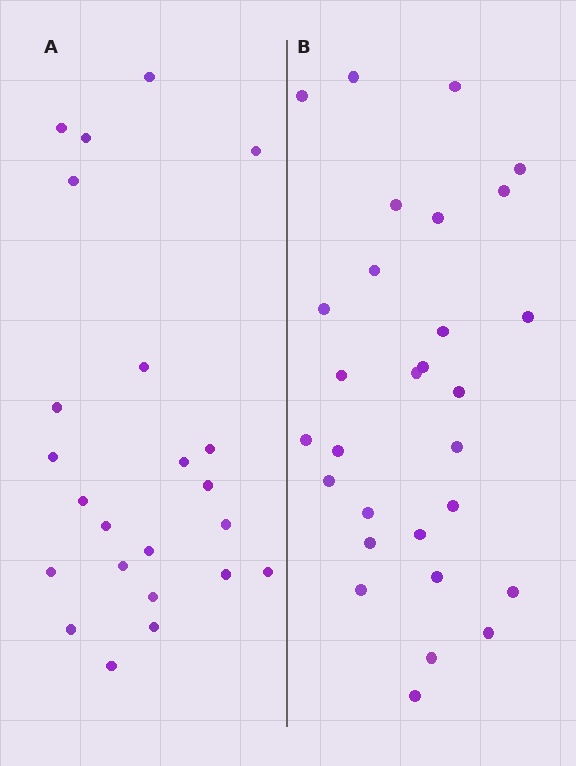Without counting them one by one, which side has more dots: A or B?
Region B (the right region) has more dots.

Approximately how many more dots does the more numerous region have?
Region B has about 6 more dots than region A.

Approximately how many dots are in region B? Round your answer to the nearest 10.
About 30 dots. (The exact count is 29, which rounds to 30.)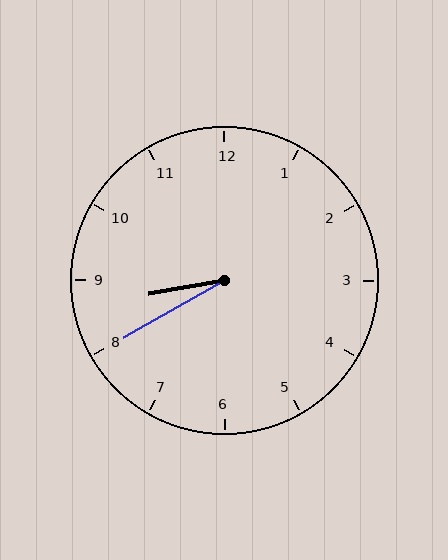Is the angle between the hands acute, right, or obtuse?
It is acute.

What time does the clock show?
8:40.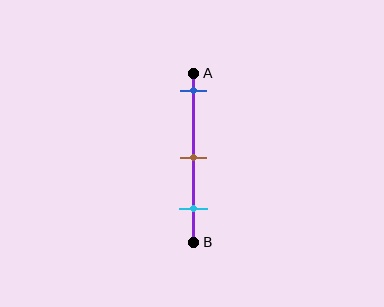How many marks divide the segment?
There are 3 marks dividing the segment.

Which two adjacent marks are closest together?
The brown and cyan marks are the closest adjacent pair.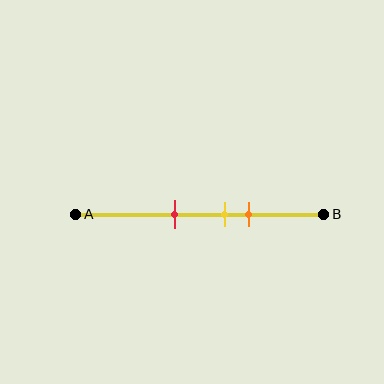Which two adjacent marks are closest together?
The yellow and orange marks are the closest adjacent pair.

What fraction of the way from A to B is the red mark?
The red mark is approximately 40% (0.4) of the way from A to B.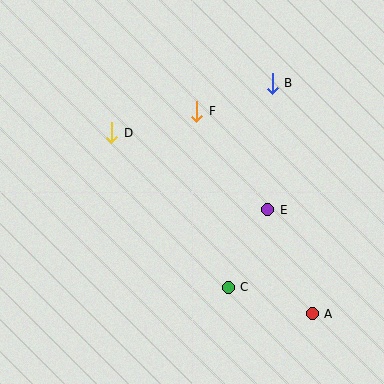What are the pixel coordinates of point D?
Point D is at (112, 133).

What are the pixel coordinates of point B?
Point B is at (272, 83).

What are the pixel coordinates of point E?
Point E is at (268, 210).